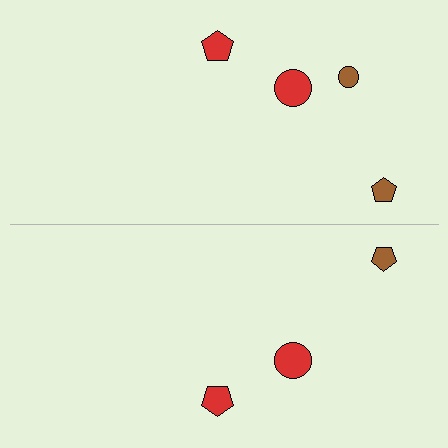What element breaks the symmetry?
A brown circle is missing from the bottom side.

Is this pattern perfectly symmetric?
No, the pattern is not perfectly symmetric. A brown circle is missing from the bottom side.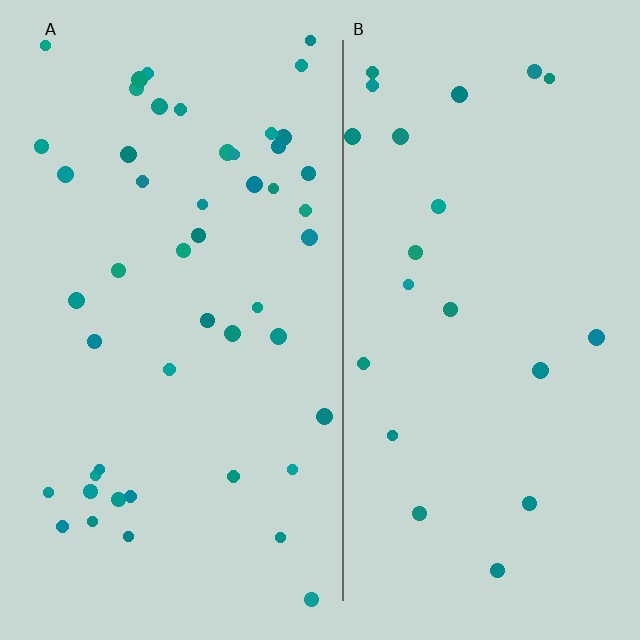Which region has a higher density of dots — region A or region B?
A (the left).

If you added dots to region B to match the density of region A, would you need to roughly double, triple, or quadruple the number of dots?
Approximately double.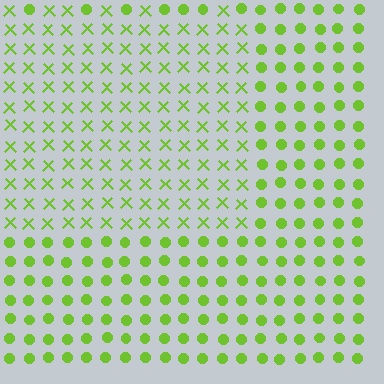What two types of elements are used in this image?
The image uses X marks inside the rectangle region and circles outside it.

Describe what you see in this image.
The image is filled with small lime elements arranged in a uniform grid. A rectangle-shaped region contains X marks, while the surrounding area contains circles. The boundary is defined purely by the change in element shape.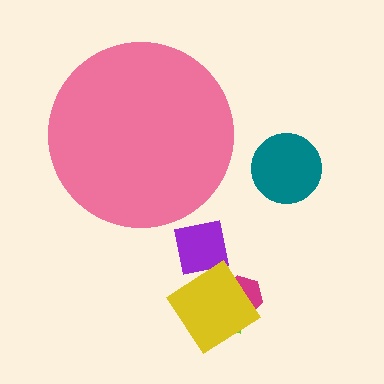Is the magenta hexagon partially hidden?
No, the magenta hexagon is fully visible.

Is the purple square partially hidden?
No, the purple square is fully visible.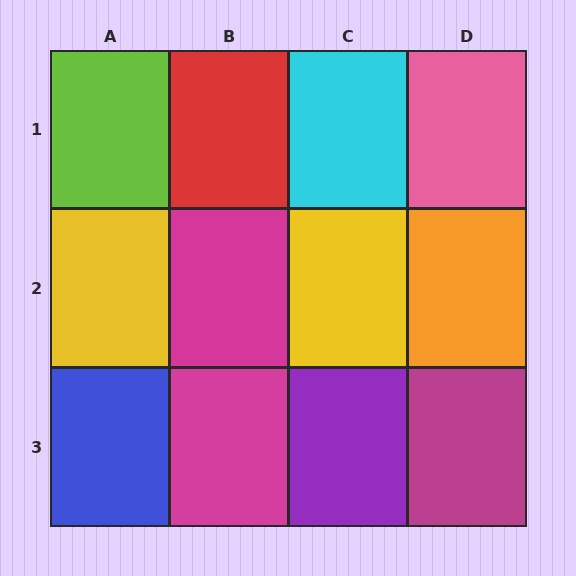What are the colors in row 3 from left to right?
Blue, magenta, purple, magenta.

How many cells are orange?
1 cell is orange.